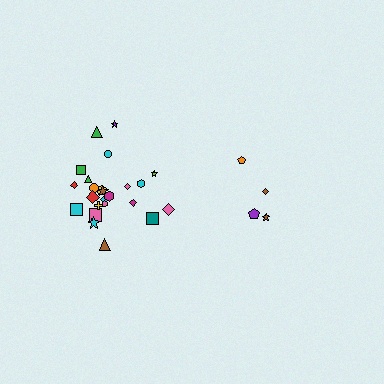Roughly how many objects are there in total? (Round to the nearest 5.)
Roughly 30 objects in total.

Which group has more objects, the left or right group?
The left group.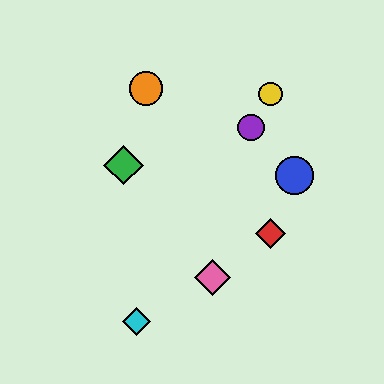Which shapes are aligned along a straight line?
The yellow circle, the purple circle, the cyan diamond are aligned along a straight line.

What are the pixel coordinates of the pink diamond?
The pink diamond is at (213, 277).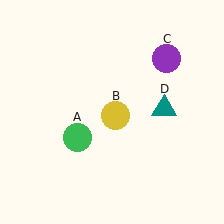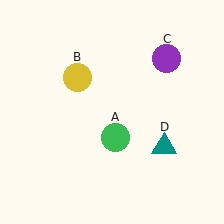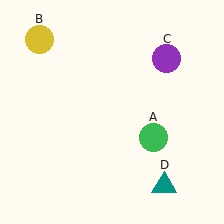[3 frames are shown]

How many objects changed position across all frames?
3 objects changed position: green circle (object A), yellow circle (object B), teal triangle (object D).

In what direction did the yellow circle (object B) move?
The yellow circle (object B) moved up and to the left.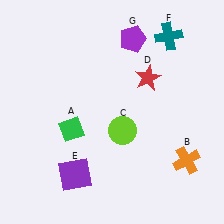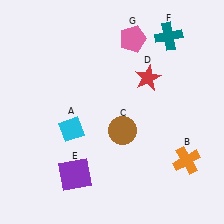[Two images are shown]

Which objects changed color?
A changed from green to cyan. C changed from lime to brown. G changed from purple to pink.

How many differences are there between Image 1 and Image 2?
There are 3 differences between the two images.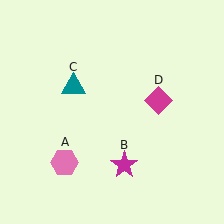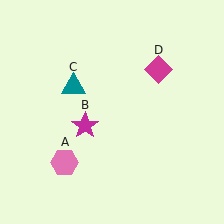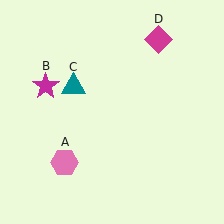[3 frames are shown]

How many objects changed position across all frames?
2 objects changed position: magenta star (object B), magenta diamond (object D).